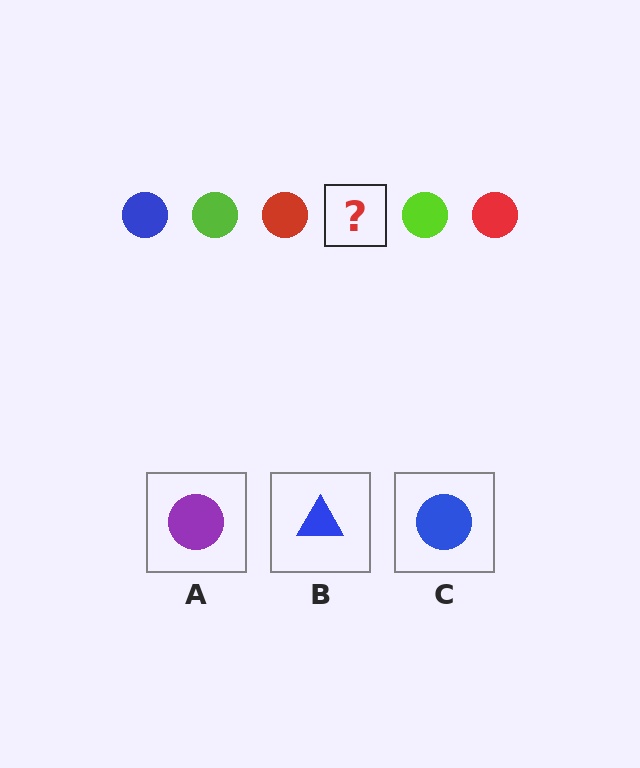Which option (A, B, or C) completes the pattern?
C.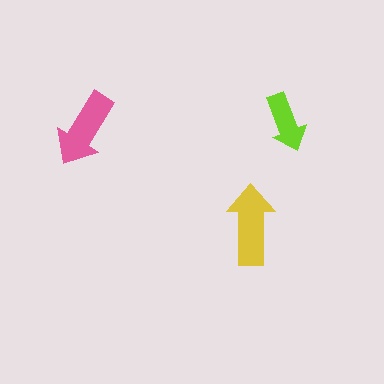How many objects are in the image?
There are 3 objects in the image.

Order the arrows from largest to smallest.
the yellow one, the pink one, the lime one.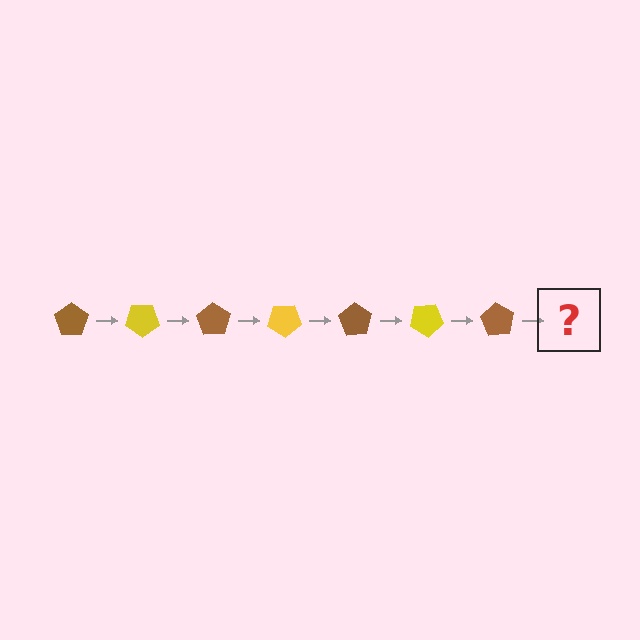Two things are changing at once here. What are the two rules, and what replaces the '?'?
The two rules are that it rotates 35 degrees each step and the color cycles through brown and yellow. The '?' should be a yellow pentagon, rotated 245 degrees from the start.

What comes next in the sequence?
The next element should be a yellow pentagon, rotated 245 degrees from the start.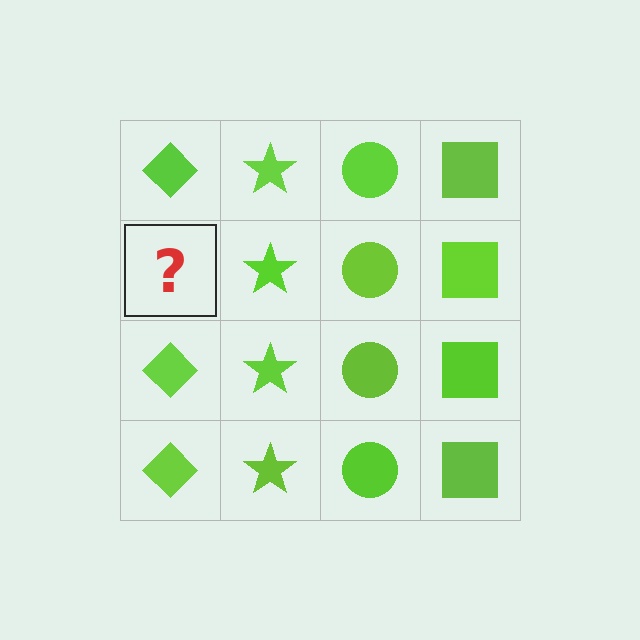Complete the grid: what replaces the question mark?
The question mark should be replaced with a lime diamond.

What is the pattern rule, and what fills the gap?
The rule is that each column has a consistent shape. The gap should be filled with a lime diamond.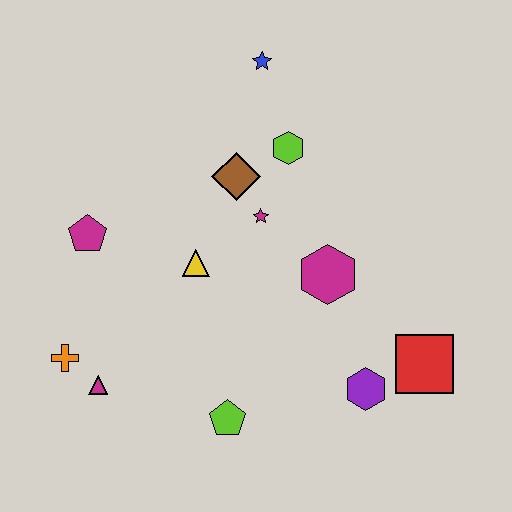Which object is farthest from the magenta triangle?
The blue star is farthest from the magenta triangle.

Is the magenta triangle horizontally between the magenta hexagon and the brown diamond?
No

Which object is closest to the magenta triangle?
The orange cross is closest to the magenta triangle.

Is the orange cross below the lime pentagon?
No